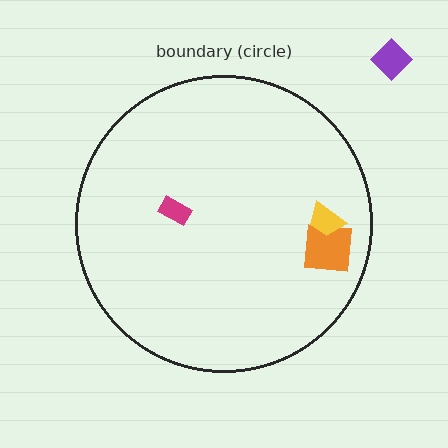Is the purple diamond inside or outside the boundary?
Outside.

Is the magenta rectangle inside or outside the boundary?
Inside.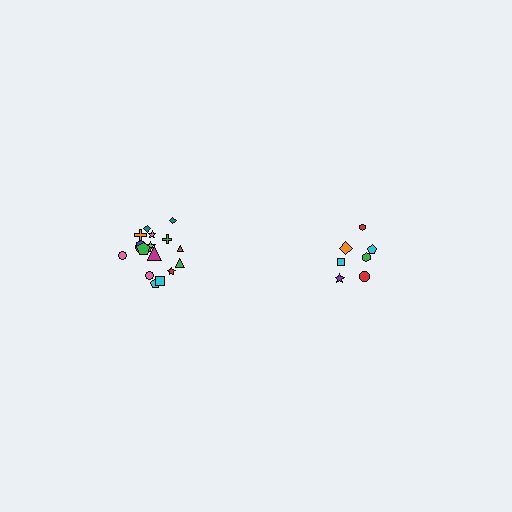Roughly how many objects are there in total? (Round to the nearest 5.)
Roughly 25 objects in total.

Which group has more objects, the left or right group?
The left group.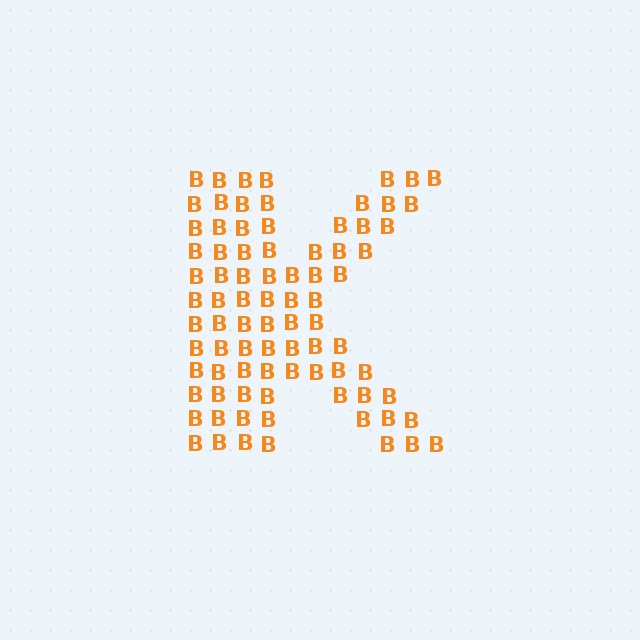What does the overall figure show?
The overall figure shows the letter K.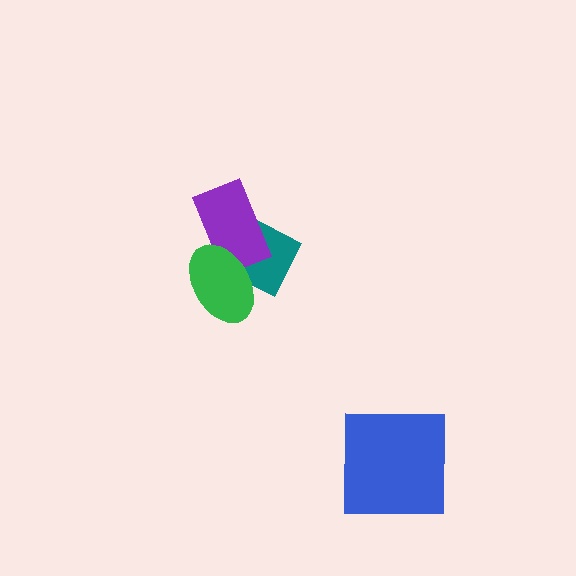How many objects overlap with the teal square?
2 objects overlap with the teal square.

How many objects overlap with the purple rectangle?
2 objects overlap with the purple rectangle.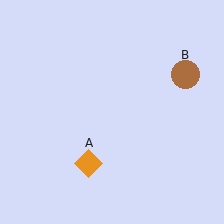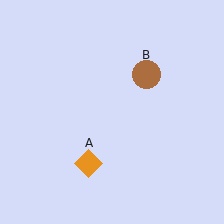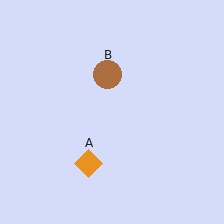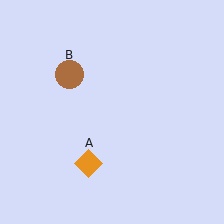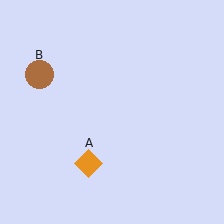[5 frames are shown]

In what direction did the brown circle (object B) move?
The brown circle (object B) moved left.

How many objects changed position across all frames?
1 object changed position: brown circle (object B).